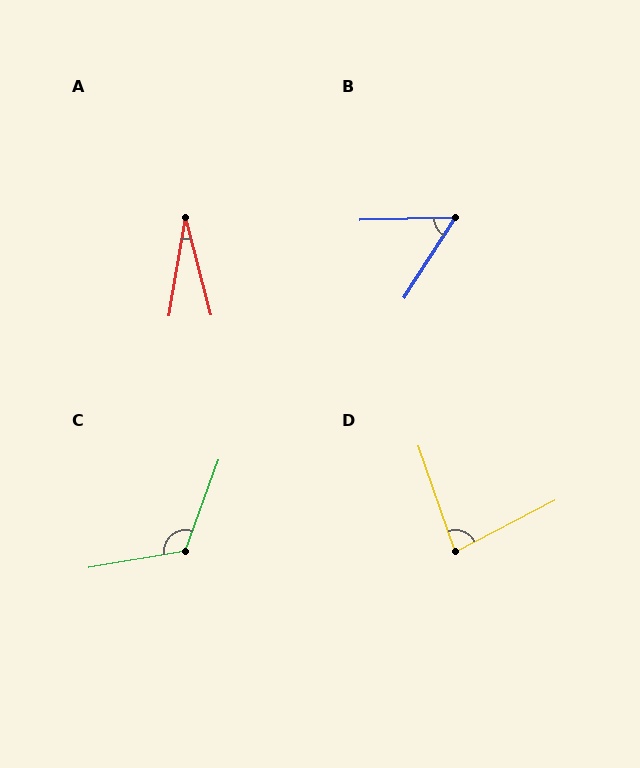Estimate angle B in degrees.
Approximately 56 degrees.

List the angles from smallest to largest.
A (24°), B (56°), D (82°), C (120°).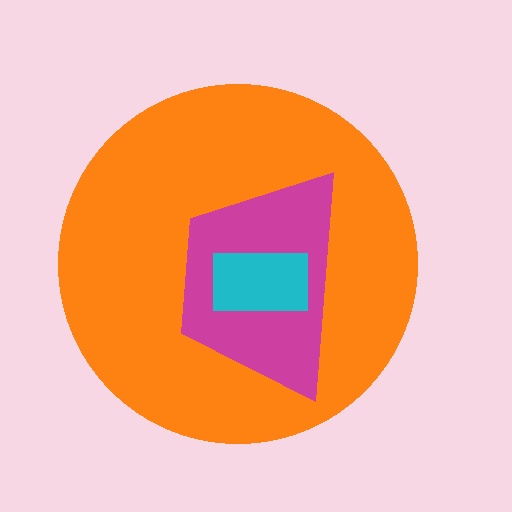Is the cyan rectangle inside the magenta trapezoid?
Yes.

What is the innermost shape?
The cyan rectangle.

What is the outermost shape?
The orange circle.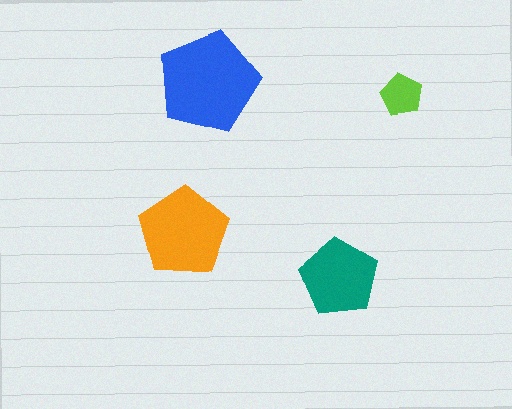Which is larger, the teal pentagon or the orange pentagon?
The orange one.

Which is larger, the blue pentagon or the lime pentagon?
The blue one.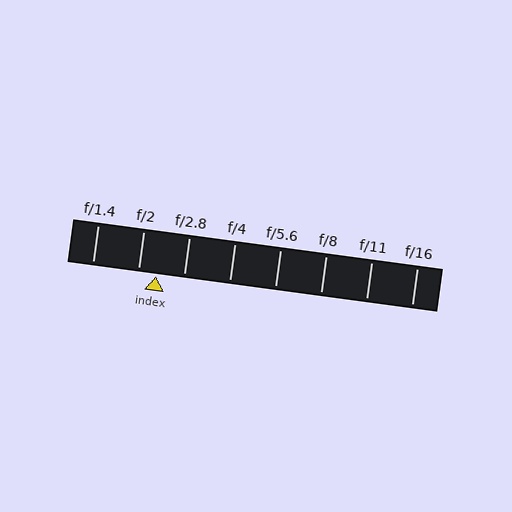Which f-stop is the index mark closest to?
The index mark is closest to f/2.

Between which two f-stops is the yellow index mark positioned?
The index mark is between f/2 and f/2.8.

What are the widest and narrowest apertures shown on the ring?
The widest aperture shown is f/1.4 and the narrowest is f/16.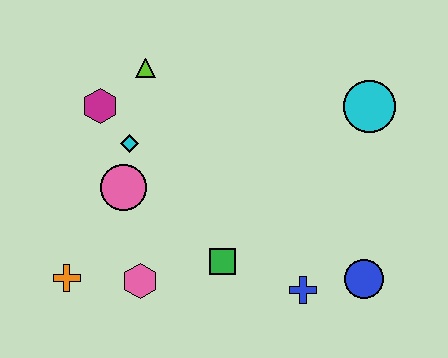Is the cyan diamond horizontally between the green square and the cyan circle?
No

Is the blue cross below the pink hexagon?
Yes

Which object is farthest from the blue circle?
The magenta hexagon is farthest from the blue circle.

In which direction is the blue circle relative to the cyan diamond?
The blue circle is to the right of the cyan diamond.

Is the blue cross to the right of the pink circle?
Yes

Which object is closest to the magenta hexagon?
The cyan diamond is closest to the magenta hexagon.